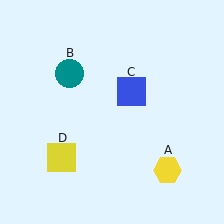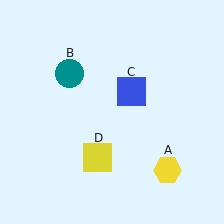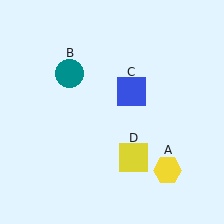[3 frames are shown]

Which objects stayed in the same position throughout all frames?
Yellow hexagon (object A) and teal circle (object B) and blue square (object C) remained stationary.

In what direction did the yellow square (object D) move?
The yellow square (object D) moved right.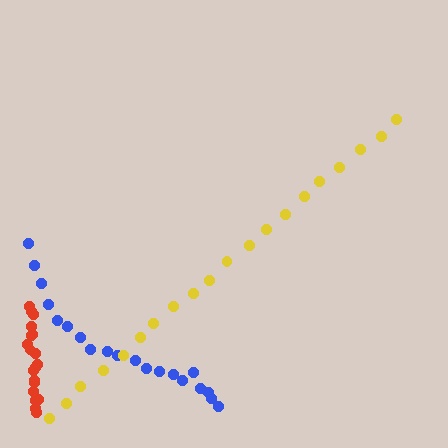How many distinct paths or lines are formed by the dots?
There are 3 distinct paths.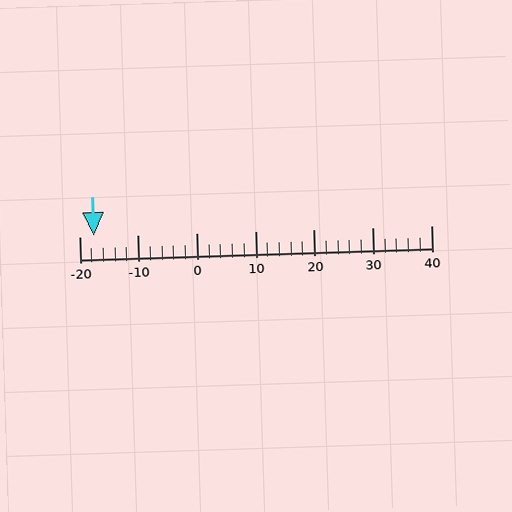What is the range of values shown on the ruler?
The ruler shows values from -20 to 40.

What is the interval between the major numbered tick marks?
The major tick marks are spaced 10 units apart.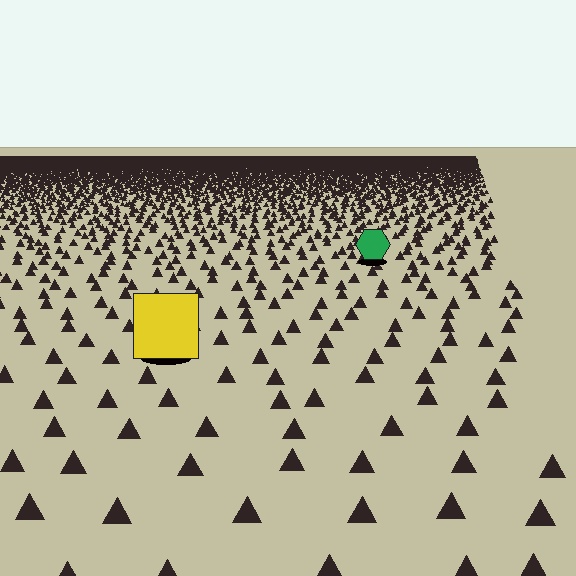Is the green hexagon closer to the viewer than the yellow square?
No. The yellow square is closer — you can tell from the texture gradient: the ground texture is coarser near it.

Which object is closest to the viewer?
The yellow square is closest. The texture marks near it are larger and more spread out.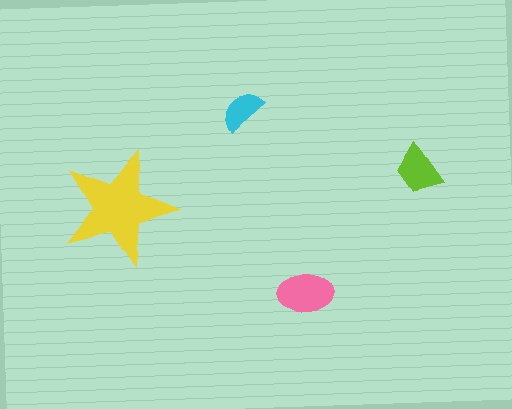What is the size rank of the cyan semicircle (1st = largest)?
4th.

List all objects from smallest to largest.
The cyan semicircle, the lime trapezoid, the pink ellipse, the yellow star.